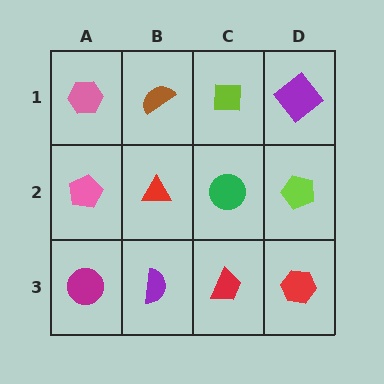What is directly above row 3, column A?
A pink pentagon.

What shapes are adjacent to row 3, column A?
A pink pentagon (row 2, column A), a purple semicircle (row 3, column B).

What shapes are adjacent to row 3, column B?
A red triangle (row 2, column B), a magenta circle (row 3, column A), a red trapezoid (row 3, column C).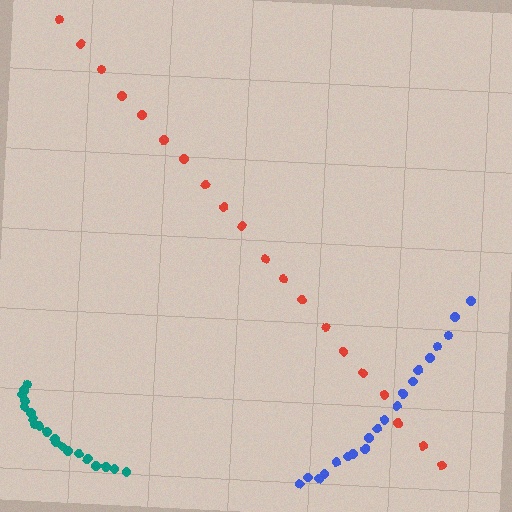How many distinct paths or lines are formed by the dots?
There are 3 distinct paths.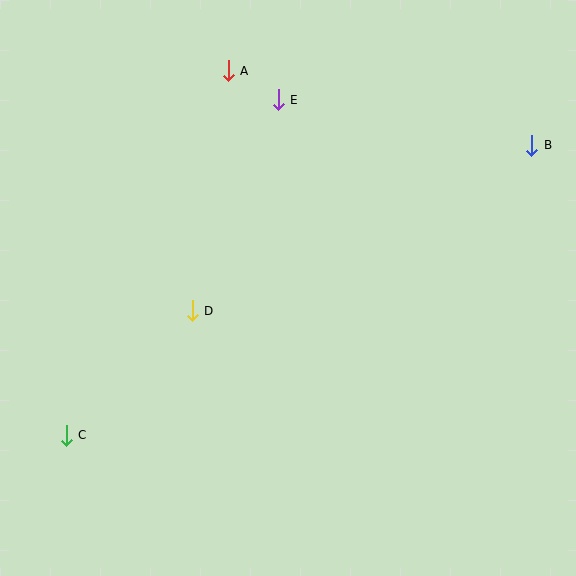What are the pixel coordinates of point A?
Point A is at (228, 71).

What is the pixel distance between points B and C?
The distance between B and C is 549 pixels.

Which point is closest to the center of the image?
Point D at (192, 311) is closest to the center.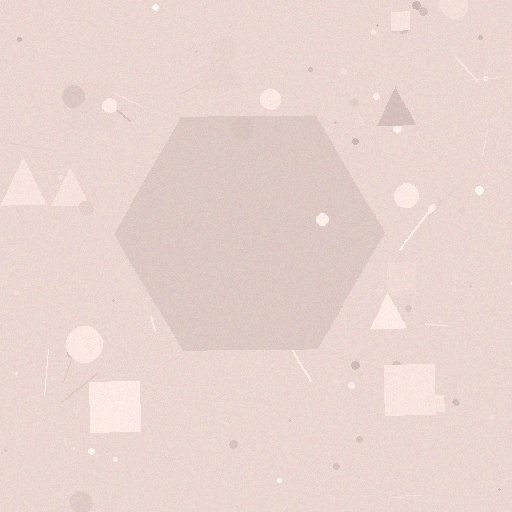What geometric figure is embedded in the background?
A hexagon is embedded in the background.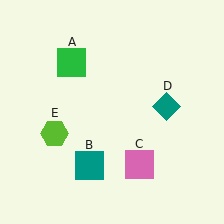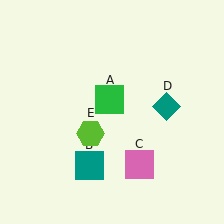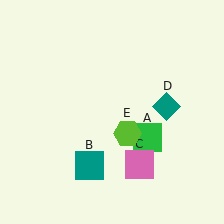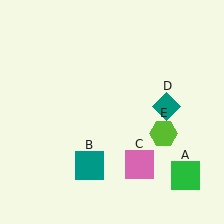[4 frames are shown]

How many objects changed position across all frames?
2 objects changed position: green square (object A), lime hexagon (object E).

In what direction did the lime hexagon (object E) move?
The lime hexagon (object E) moved right.